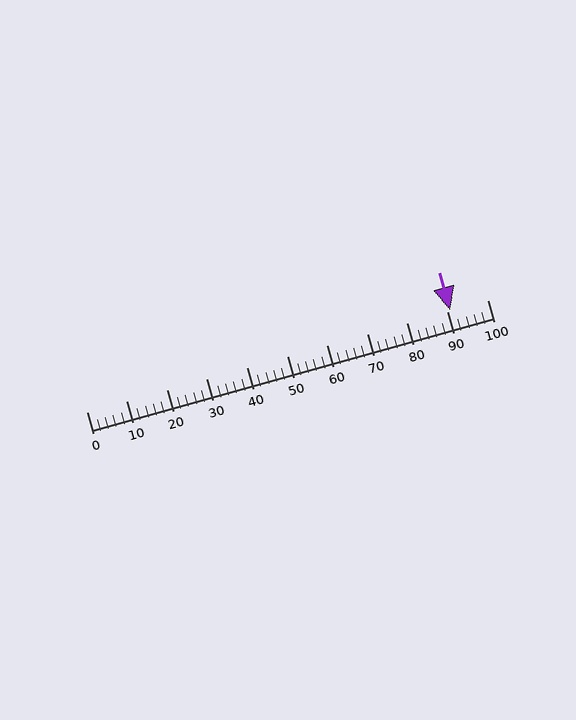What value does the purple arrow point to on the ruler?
The purple arrow points to approximately 91.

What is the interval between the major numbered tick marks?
The major tick marks are spaced 10 units apart.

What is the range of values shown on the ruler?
The ruler shows values from 0 to 100.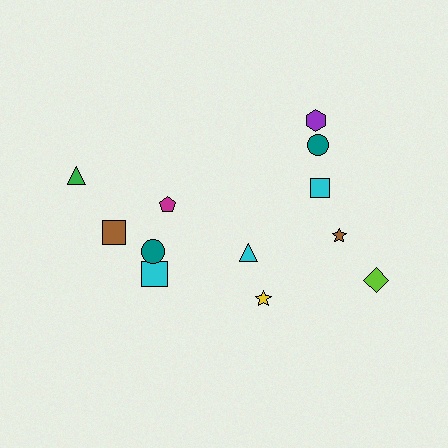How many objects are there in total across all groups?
There are 12 objects.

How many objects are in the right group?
There are 7 objects.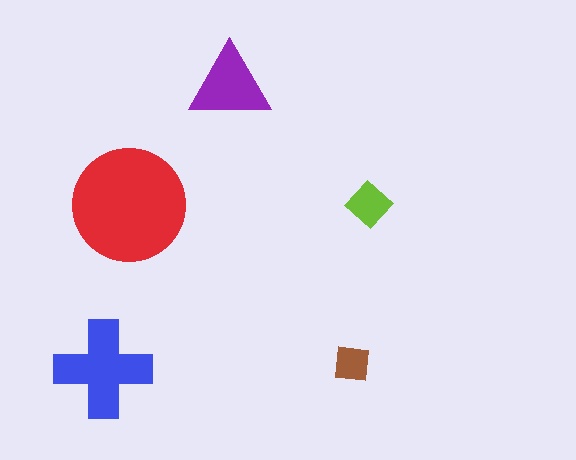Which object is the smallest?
The brown square.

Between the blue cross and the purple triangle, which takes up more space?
The blue cross.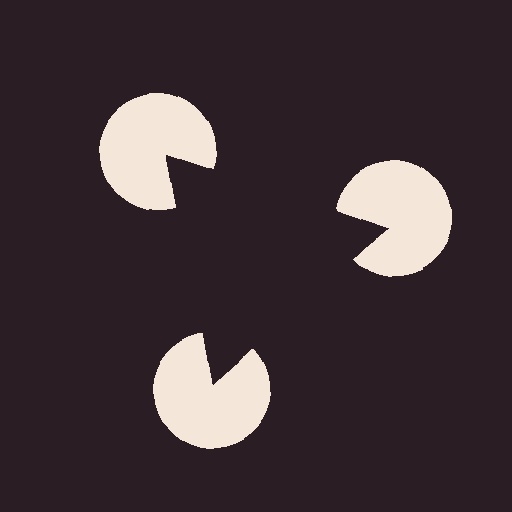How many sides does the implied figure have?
3 sides.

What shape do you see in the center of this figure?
An illusory triangle — its edges are inferred from the aligned wedge cuts in the pac-man discs, not physically drawn.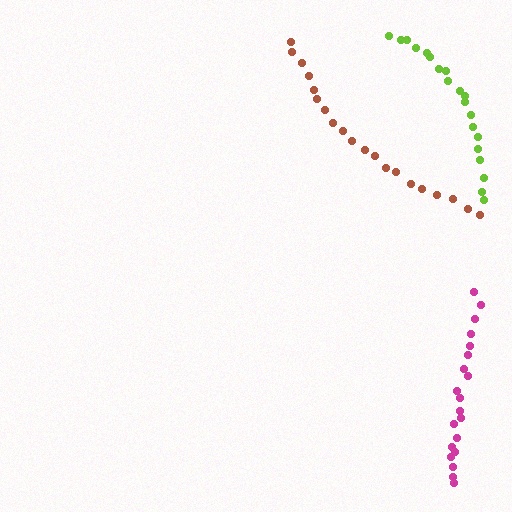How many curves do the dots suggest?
There are 3 distinct paths.